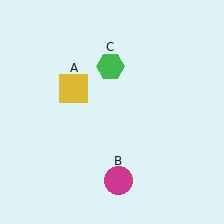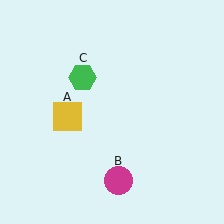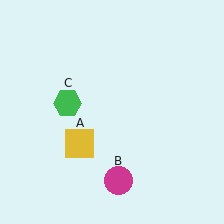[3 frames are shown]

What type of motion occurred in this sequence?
The yellow square (object A), green hexagon (object C) rotated counterclockwise around the center of the scene.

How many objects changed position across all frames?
2 objects changed position: yellow square (object A), green hexagon (object C).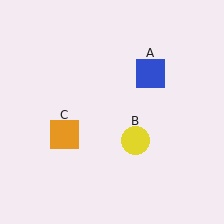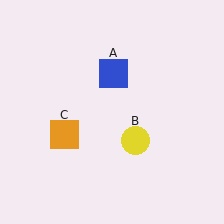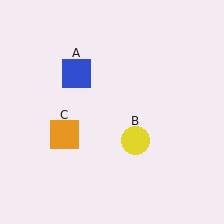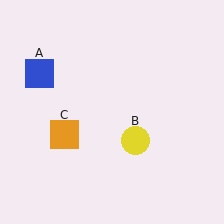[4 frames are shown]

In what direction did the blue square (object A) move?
The blue square (object A) moved left.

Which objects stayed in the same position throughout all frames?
Yellow circle (object B) and orange square (object C) remained stationary.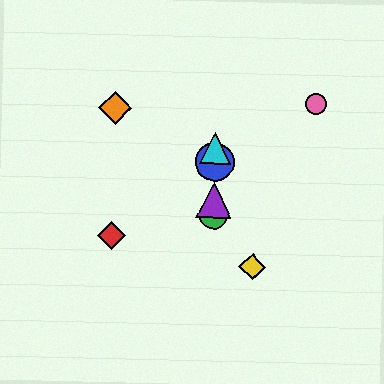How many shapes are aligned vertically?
4 shapes (the blue circle, the green circle, the purple triangle, the cyan triangle) are aligned vertically.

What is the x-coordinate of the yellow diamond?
The yellow diamond is at x≈252.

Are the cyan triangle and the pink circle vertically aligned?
No, the cyan triangle is at x≈215 and the pink circle is at x≈316.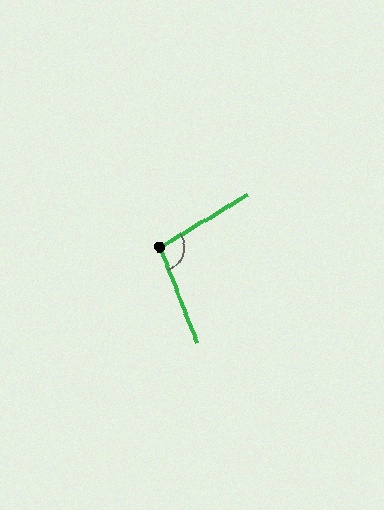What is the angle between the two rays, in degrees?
Approximately 100 degrees.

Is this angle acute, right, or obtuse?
It is obtuse.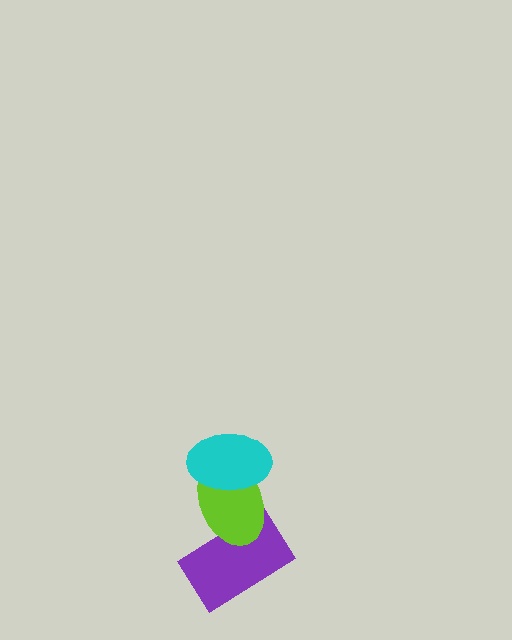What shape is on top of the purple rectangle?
The lime ellipse is on top of the purple rectangle.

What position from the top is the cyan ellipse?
The cyan ellipse is 1st from the top.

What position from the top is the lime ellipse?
The lime ellipse is 2nd from the top.